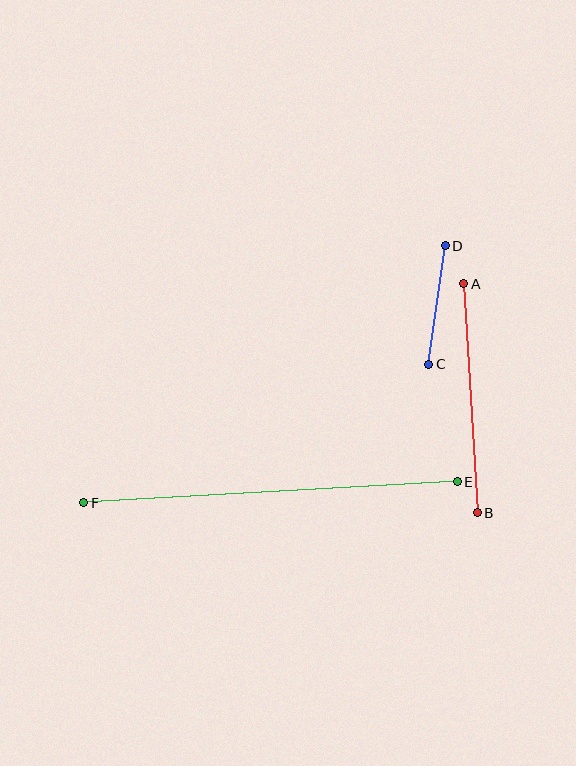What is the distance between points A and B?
The distance is approximately 230 pixels.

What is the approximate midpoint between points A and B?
The midpoint is at approximately (470, 398) pixels.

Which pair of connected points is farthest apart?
Points E and F are farthest apart.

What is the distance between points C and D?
The distance is approximately 120 pixels.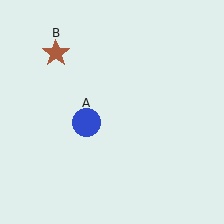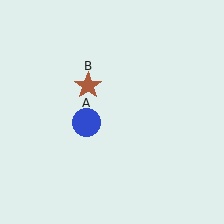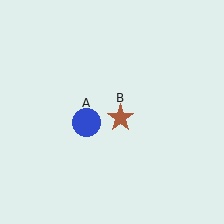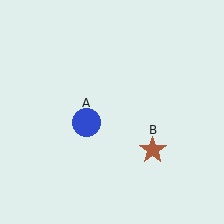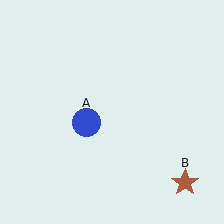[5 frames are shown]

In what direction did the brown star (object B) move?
The brown star (object B) moved down and to the right.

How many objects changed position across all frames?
1 object changed position: brown star (object B).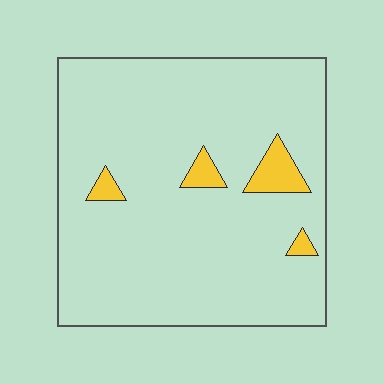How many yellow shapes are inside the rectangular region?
4.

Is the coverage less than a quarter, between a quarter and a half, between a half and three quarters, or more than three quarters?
Less than a quarter.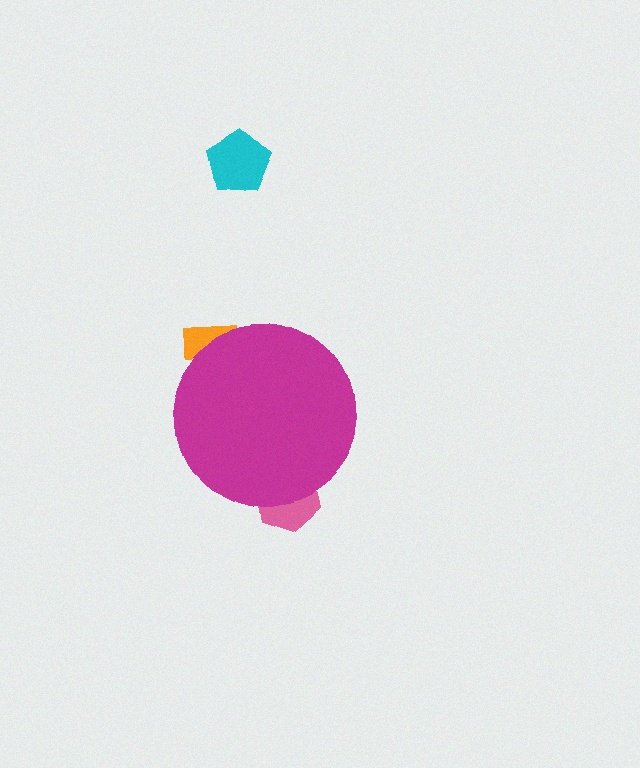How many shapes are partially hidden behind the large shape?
2 shapes are partially hidden.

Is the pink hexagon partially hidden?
Yes, the pink hexagon is partially hidden behind the magenta circle.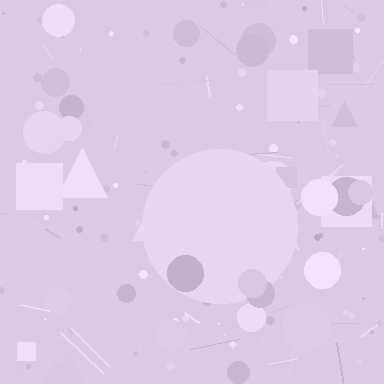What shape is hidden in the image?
A circle is hidden in the image.